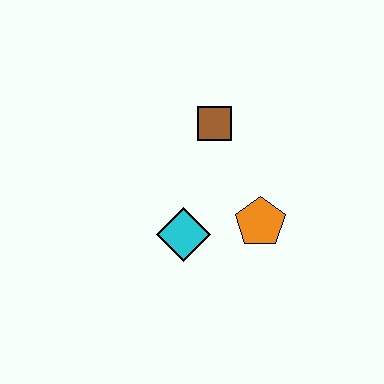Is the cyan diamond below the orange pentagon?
Yes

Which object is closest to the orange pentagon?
The cyan diamond is closest to the orange pentagon.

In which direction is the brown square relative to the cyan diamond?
The brown square is above the cyan diamond.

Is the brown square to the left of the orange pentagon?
Yes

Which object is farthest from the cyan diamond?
The brown square is farthest from the cyan diamond.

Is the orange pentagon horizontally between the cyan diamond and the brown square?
No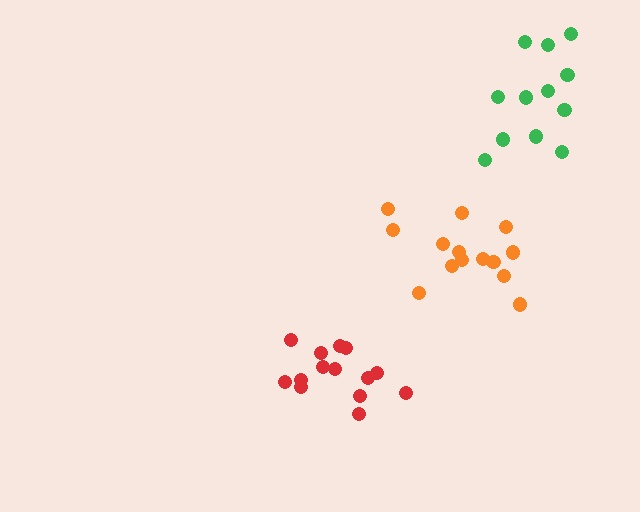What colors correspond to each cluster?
The clusters are colored: orange, green, red.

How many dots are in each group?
Group 1: 14 dots, Group 2: 12 dots, Group 3: 14 dots (40 total).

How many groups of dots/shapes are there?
There are 3 groups.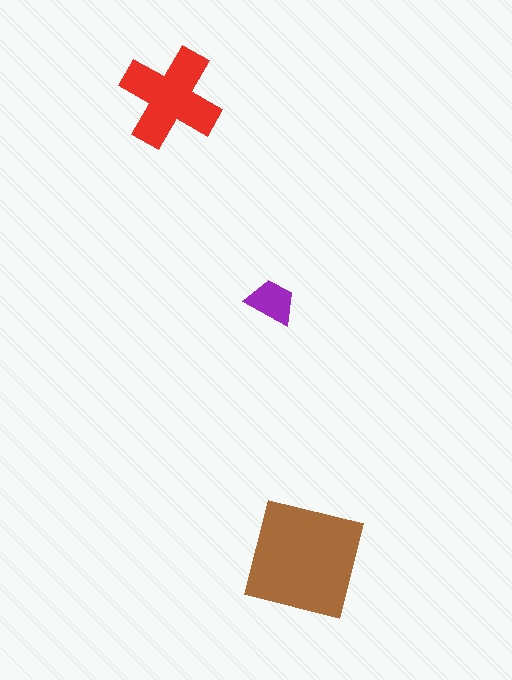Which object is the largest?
The brown square.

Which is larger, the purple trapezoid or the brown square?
The brown square.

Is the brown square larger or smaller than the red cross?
Larger.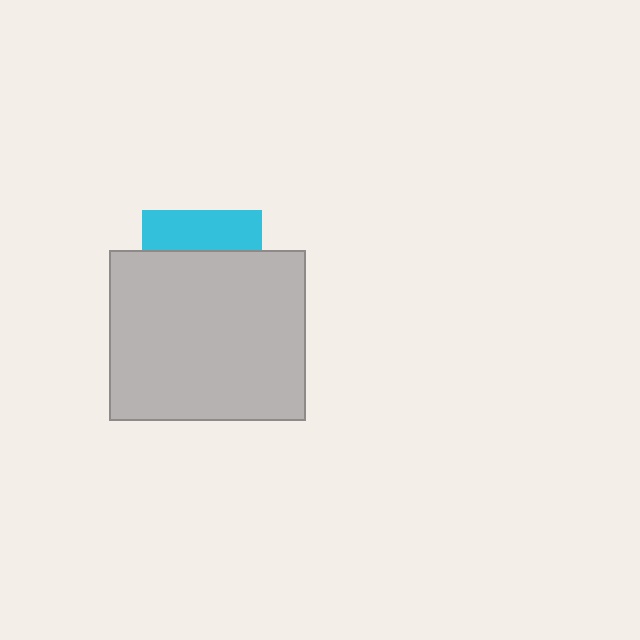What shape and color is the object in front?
The object in front is a light gray rectangle.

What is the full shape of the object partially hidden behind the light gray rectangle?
The partially hidden object is a cyan square.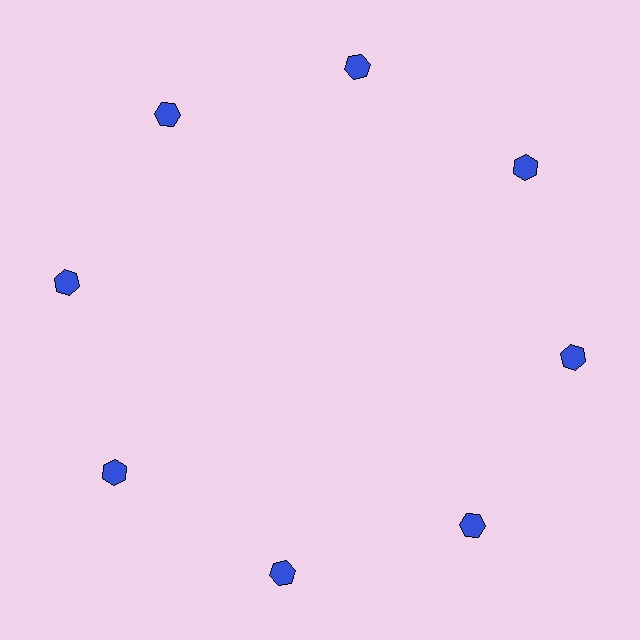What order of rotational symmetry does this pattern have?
This pattern has 8-fold rotational symmetry.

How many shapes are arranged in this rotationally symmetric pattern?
There are 8 shapes, arranged in 8 groups of 1.